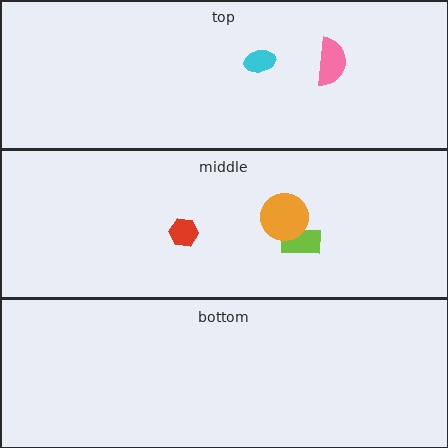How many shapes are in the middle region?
3.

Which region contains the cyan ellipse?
The top region.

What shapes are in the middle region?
The lime rectangle, the red hexagon, the orange circle.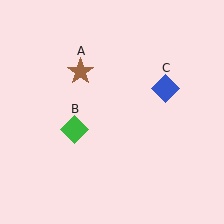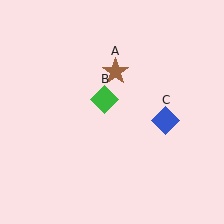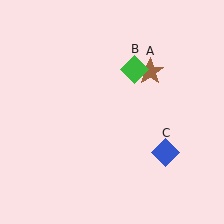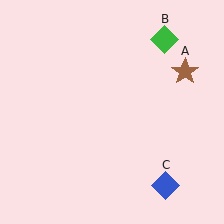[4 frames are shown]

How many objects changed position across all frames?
3 objects changed position: brown star (object A), green diamond (object B), blue diamond (object C).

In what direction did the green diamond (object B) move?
The green diamond (object B) moved up and to the right.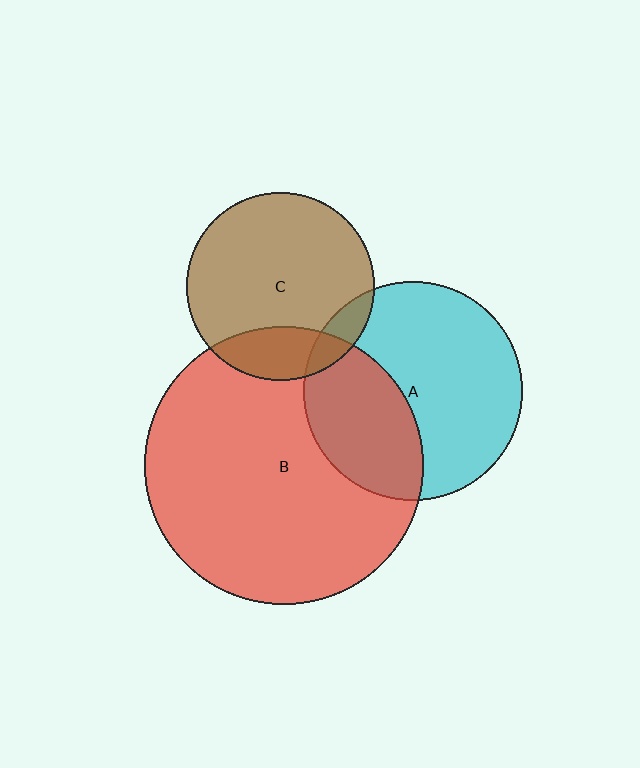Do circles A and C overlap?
Yes.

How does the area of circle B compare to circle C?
Approximately 2.2 times.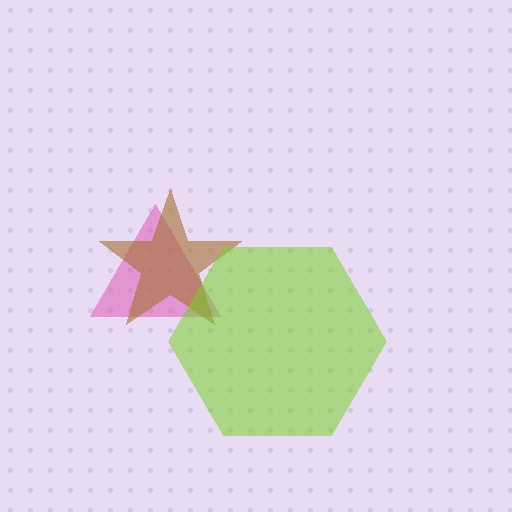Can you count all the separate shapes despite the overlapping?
Yes, there are 3 separate shapes.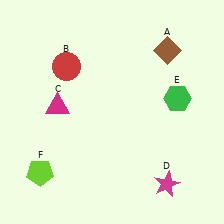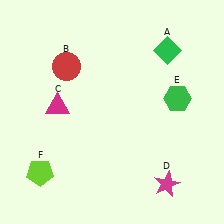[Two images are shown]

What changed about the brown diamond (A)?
In Image 1, A is brown. In Image 2, it changed to green.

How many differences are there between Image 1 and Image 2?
There is 1 difference between the two images.